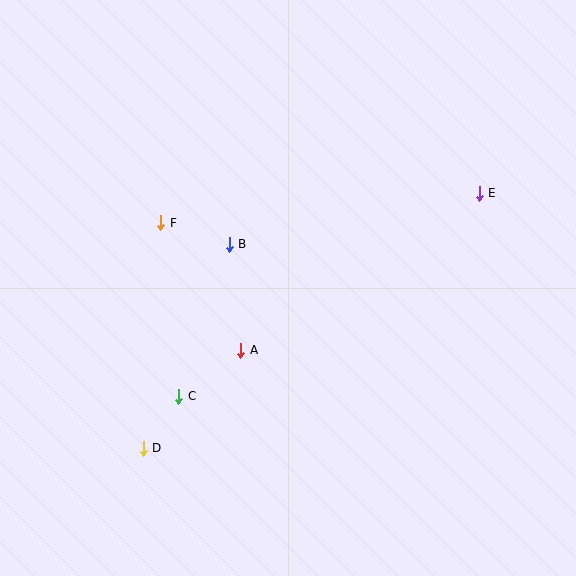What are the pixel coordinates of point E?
Point E is at (479, 193).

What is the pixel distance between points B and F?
The distance between B and F is 72 pixels.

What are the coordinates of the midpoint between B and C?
The midpoint between B and C is at (204, 320).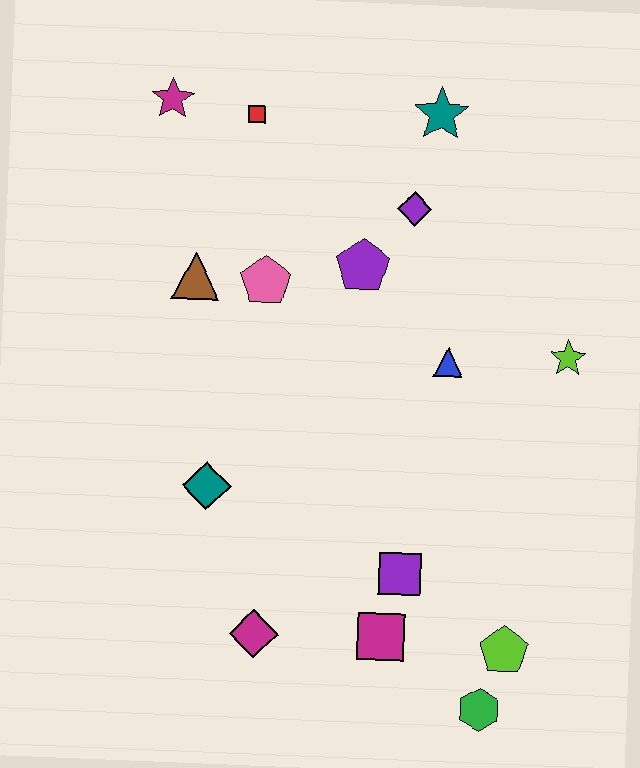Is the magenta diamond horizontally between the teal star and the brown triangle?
Yes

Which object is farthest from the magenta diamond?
The teal star is farthest from the magenta diamond.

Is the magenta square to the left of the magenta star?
No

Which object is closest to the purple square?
The magenta square is closest to the purple square.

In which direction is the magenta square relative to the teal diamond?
The magenta square is to the right of the teal diamond.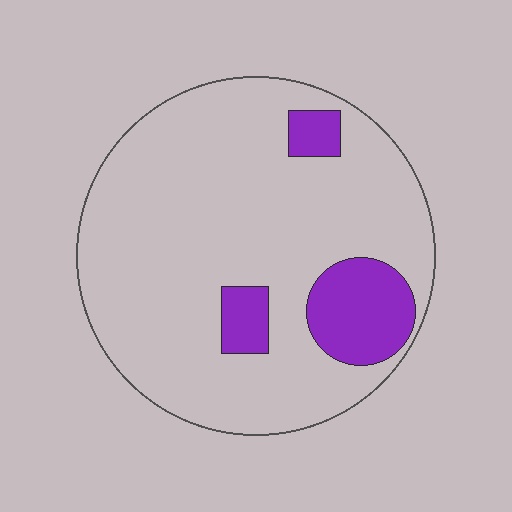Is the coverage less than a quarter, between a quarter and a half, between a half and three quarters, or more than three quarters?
Less than a quarter.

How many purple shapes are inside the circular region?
3.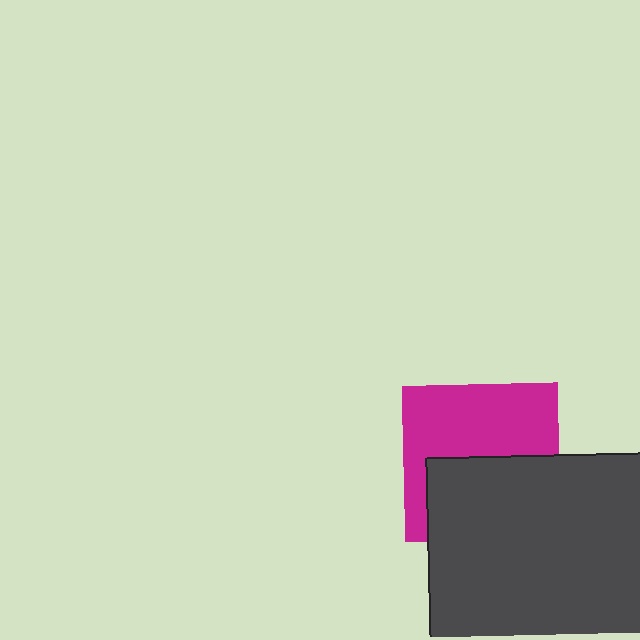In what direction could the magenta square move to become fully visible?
The magenta square could move up. That would shift it out from behind the dark gray rectangle entirely.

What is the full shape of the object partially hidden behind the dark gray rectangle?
The partially hidden object is a magenta square.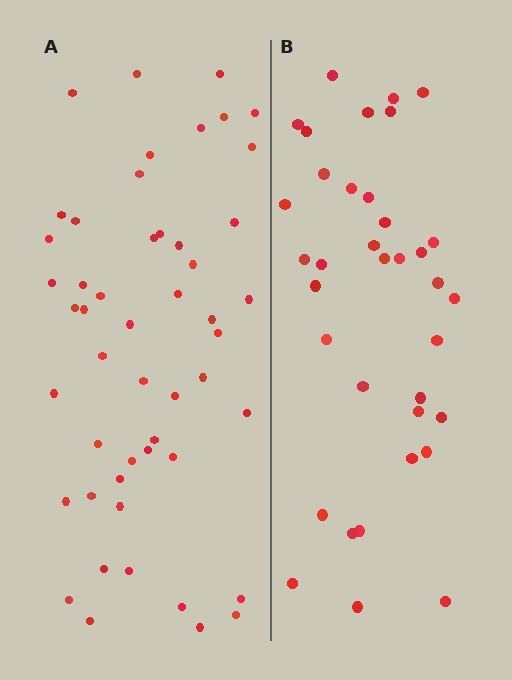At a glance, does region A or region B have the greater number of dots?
Region A (the left region) has more dots.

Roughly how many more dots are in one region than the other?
Region A has approximately 15 more dots than region B.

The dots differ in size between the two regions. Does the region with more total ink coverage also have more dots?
No. Region B has more total ink coverage because its dots are larger, but region A actually contains more individual dots. Total area can be misleading — the number of items is what matters here.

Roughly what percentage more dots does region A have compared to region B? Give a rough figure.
About 40% more.